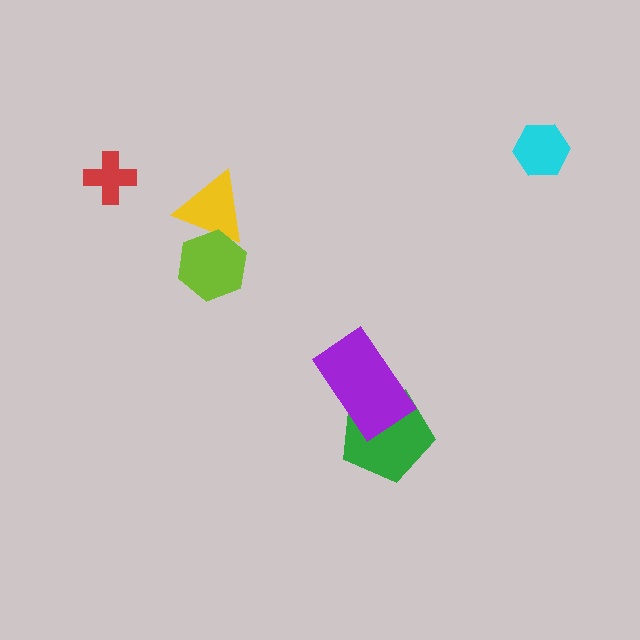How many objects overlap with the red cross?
0 objects overlap with the red cross.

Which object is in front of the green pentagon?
The purple rectangle is in front of the green pentagon.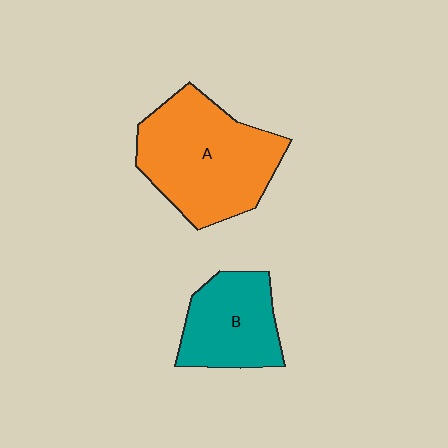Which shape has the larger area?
Shape A (orange).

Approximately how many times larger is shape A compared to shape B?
Approximately 1.6 times.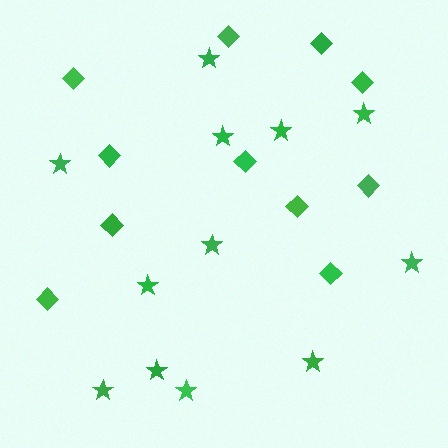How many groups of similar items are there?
There are 2 groups: one group of stars (12) and one group of diamonds (11).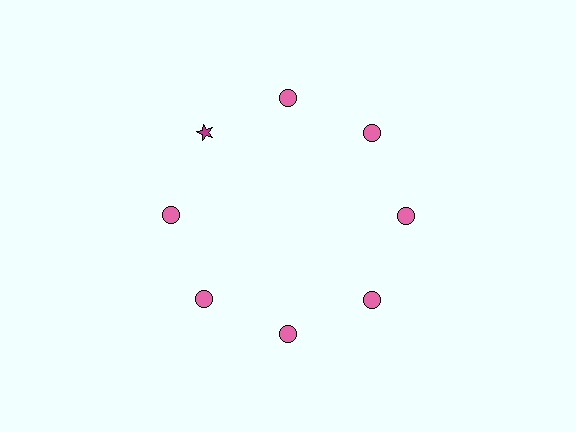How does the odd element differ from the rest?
It differs in both color (magenta instead of pink) and shape (star instead of circle).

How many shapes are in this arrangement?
There are 8 shapes arranged in a ring pattern.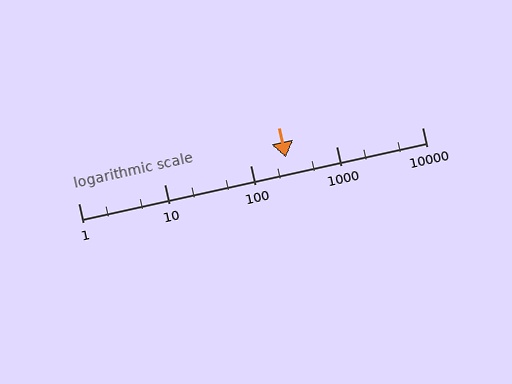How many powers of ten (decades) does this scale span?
The scale spans 4 decades, from 1 to 10000.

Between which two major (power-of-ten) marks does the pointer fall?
The pointer is between 100 and 1000.